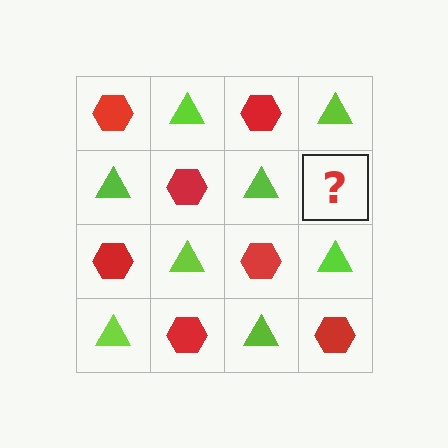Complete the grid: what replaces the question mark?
The question mark should be replaced with a red hexagon.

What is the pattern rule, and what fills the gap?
The rule is that it alternates red hexagon and lime triangle in a checkerboard pattern. The gap should be filled with a red hexagon.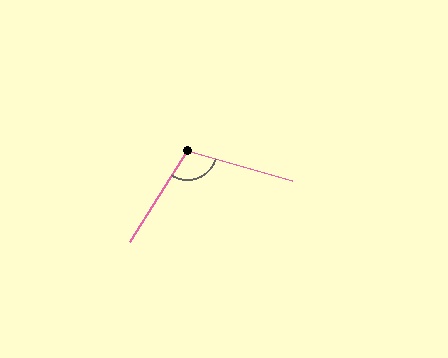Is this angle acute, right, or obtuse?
It is obtuse.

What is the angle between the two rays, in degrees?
Approximately 106 degrees.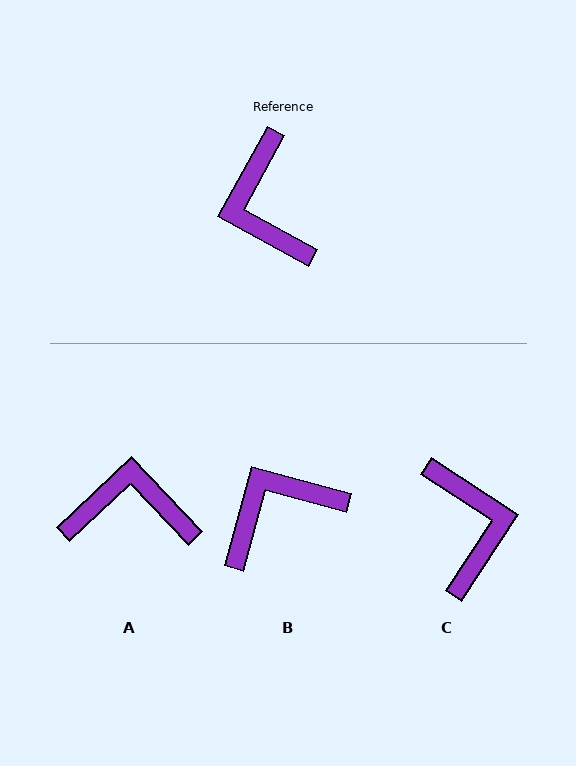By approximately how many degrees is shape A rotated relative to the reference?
Approximately 108 degrees clockwise.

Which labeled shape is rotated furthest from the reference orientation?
C, about 176 degrees away.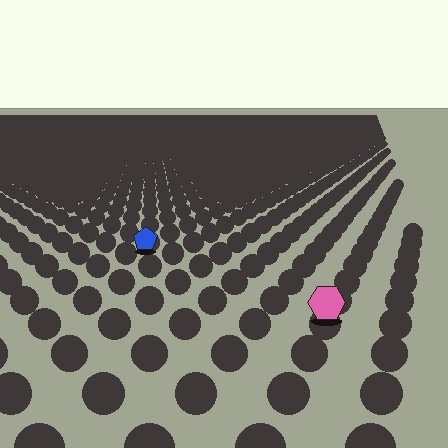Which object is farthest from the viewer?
The blue pentagon is farthest from the viewer. It appears smaller and the ground texture around it is denser.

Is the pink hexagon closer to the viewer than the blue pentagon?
Yes. The pink hexagon is closer — you can tell from the texture gradient: the ground texture is coarser near it.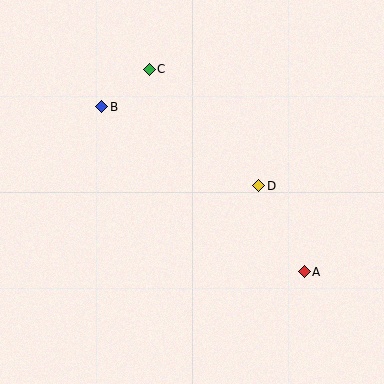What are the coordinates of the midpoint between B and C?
The midpoint between B and C is at (125, 88).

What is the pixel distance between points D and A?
The distance between D and A is 97 pixels.